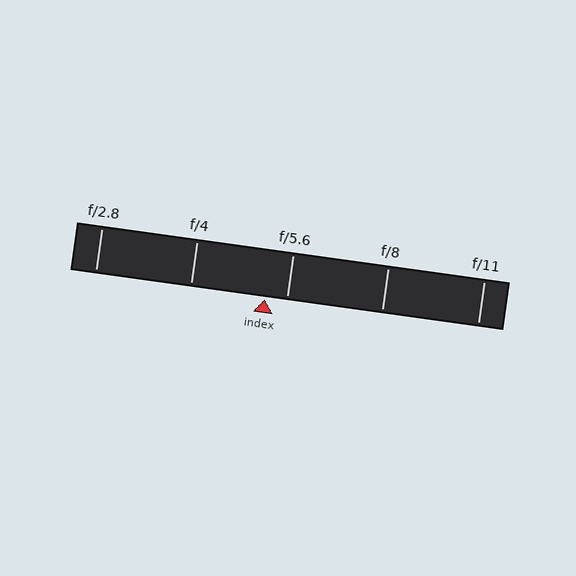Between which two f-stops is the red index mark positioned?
The index mark is between f/4 and f/5.6.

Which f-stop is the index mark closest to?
The index mark is closest to f/5.6.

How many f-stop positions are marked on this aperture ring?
There are 5 f-stop positions marked.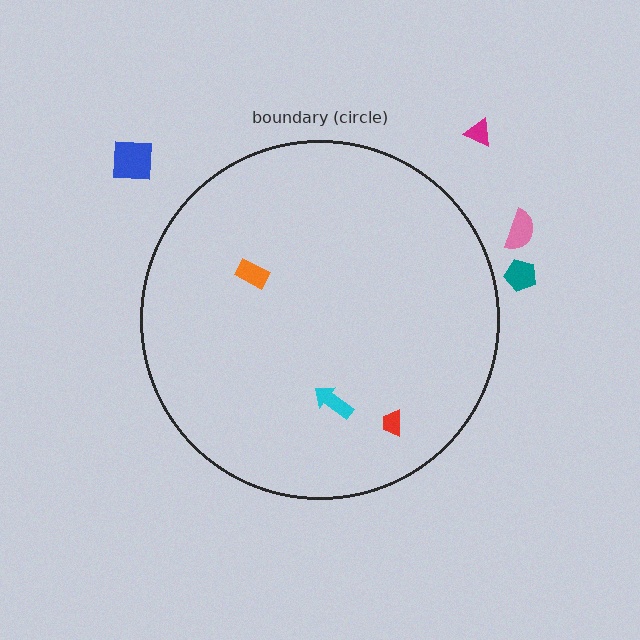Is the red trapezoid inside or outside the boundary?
Inside.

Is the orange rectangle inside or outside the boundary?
Inside.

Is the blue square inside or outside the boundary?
Outside.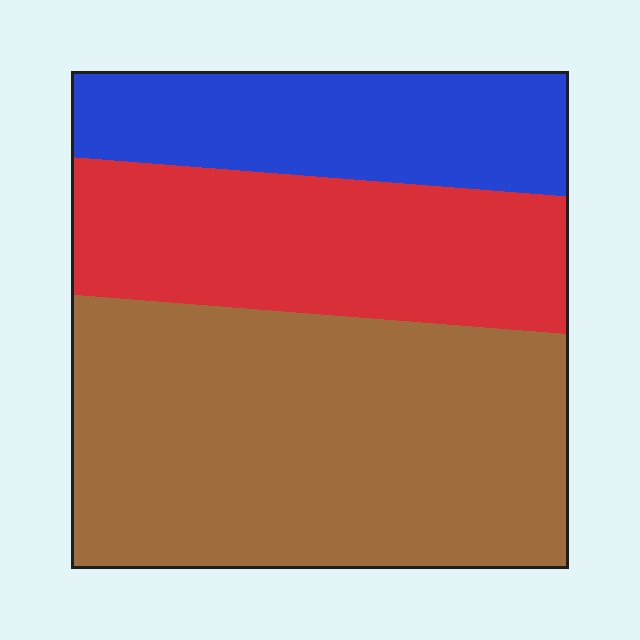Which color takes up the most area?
Brown, at roughly 50%.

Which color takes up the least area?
Blue, at roughly 20%.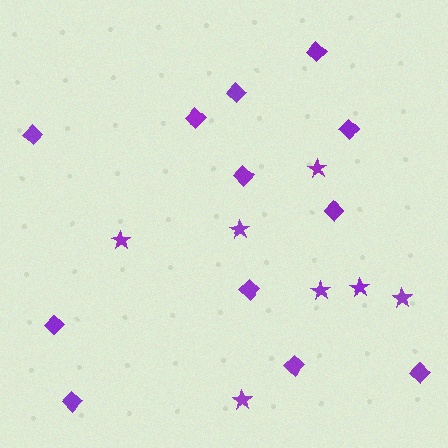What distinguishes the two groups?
There are 2 groups: one group of diamonds (12) and one group of stars (7).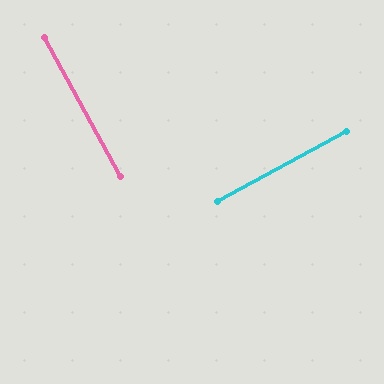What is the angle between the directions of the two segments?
Approximately 89 degrees.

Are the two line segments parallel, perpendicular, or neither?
Perpendicular — they meet at approximately 89°.